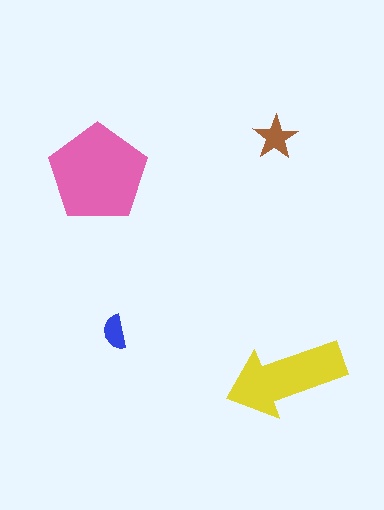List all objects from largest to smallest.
The pink pentagon, the yellow arrow, the brown star, the blue semicircle.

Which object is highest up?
The brown star is topmost.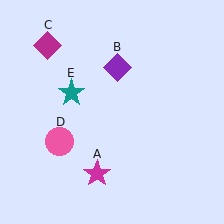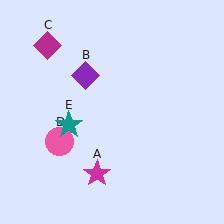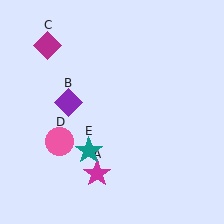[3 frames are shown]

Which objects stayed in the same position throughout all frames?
Magenta star (object A) and magenta diamond (object C) and pink circle (object D) remained stationary.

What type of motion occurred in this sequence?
The purple diamond (object B), teal star (object E) rotated counterclockwise around the center of the scene.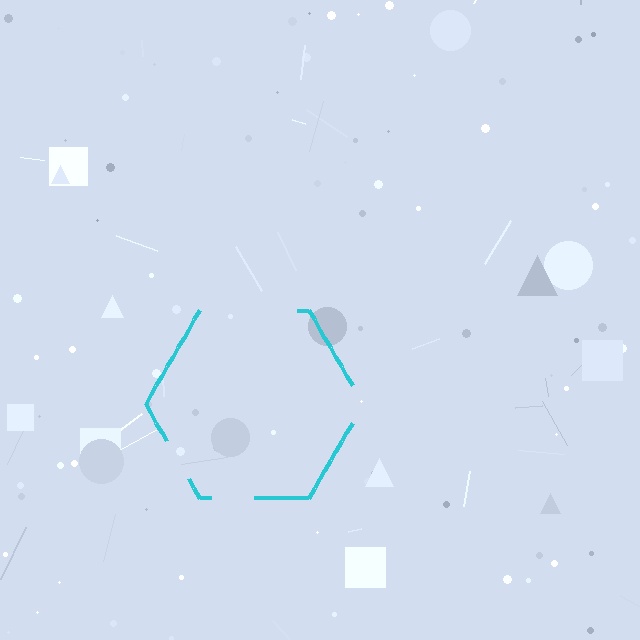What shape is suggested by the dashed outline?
The dashed outline suggests a hexagon.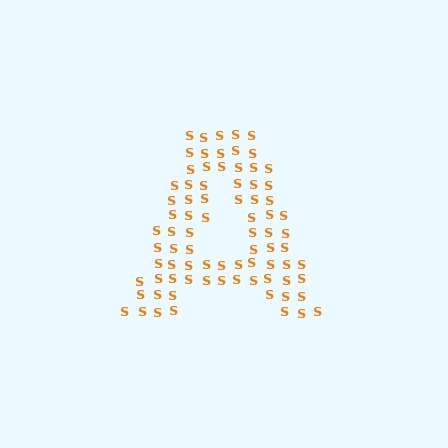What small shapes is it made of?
It is made of small letter S's.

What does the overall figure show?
The overall figure shows the letter A.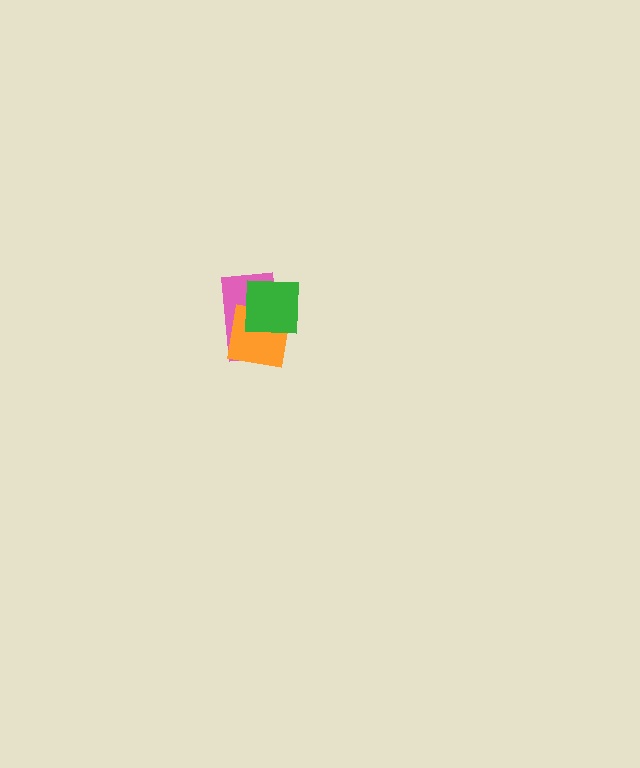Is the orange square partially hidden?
Yes, it is partially covered by another shape.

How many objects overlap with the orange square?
2 objects overlap with the orange square.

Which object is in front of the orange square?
The green square is in front of the orange square.